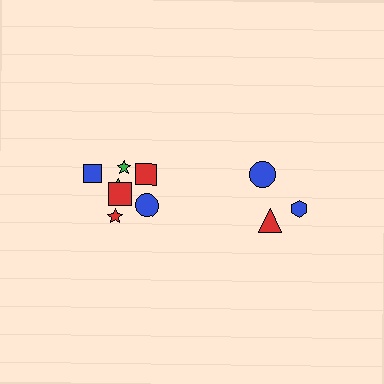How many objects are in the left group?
There are 7 objects.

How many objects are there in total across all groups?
There are 10 objects.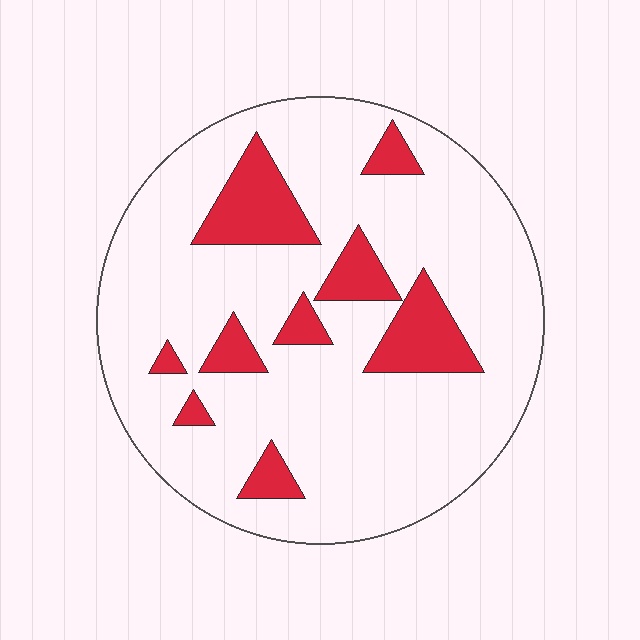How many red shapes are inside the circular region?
9.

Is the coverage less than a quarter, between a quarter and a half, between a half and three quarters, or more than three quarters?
Less than a quarter.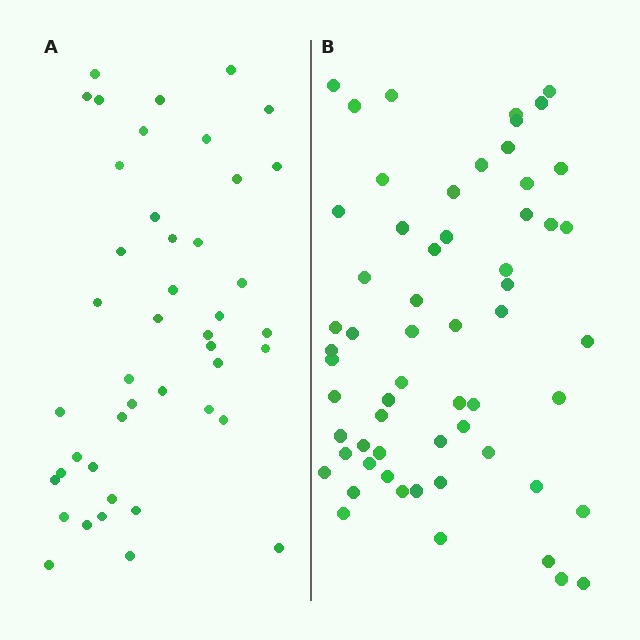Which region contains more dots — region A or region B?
Region B (the right region) has more dots.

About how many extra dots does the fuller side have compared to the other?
Region B has approximately 15 more dots than region A.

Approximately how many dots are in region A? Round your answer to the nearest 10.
About 40 dots. (The exact count is 44, which rounds to 40.)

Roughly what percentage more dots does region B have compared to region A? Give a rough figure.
About 35% more.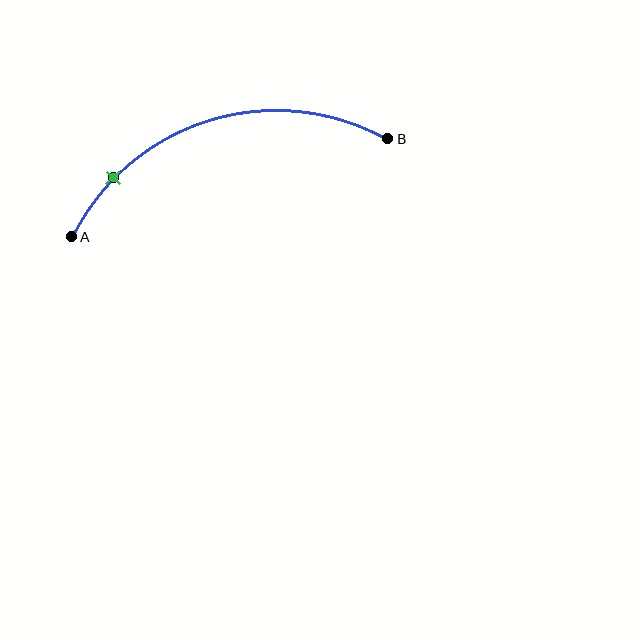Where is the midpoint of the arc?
The arc midpoint is the point on the curve farthest from the straight line joining A and B. It sits above that line.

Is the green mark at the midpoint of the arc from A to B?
No. The green mark lies on the arc but is closer to endpoint A. The arc midpoint would be at the point on the curve equidistant along the arc from both A and B.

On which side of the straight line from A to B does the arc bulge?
The arc bulges above the straight line connecting A and B.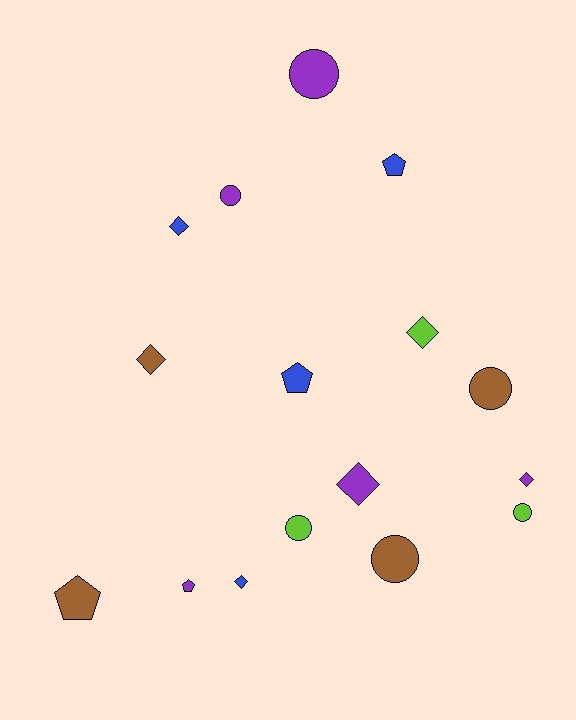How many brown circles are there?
There are 2 brown circles.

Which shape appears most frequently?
Diamond, with 6 objects.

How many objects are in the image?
There are 16 objects.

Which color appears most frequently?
Purple, with 5 objects.